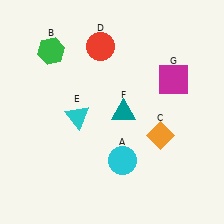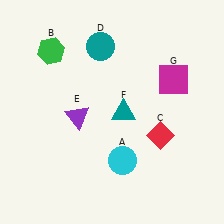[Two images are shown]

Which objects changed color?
C changed from orange to red. D changed from red to teal. E changed from cyan to purple.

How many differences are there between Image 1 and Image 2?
There are 3 differences between the two images.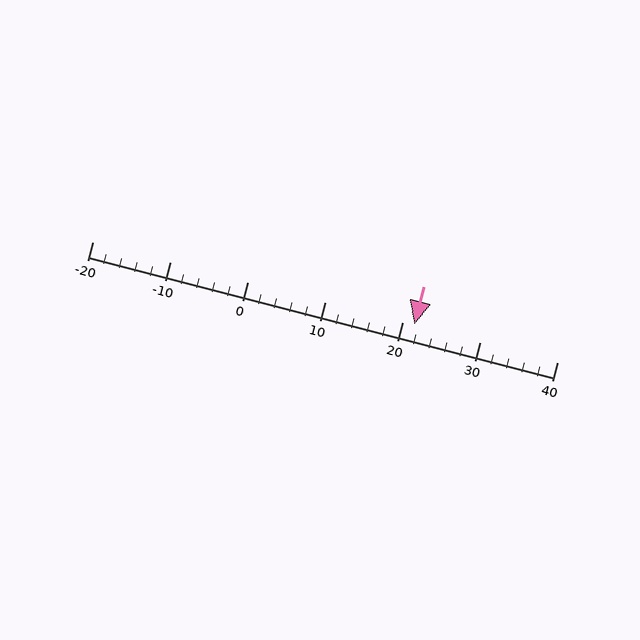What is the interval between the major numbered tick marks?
The major tick marks are spaced 10 units apart.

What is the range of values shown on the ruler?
The ruler shows values from -20 to 40.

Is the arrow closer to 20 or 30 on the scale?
The arrow is closer to 20.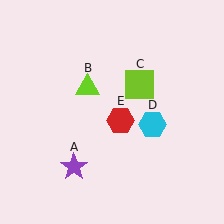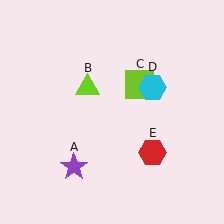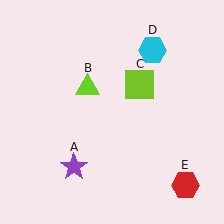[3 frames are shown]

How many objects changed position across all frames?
2 objects changed position: cyan hexagon (object D), red hexagon (object E).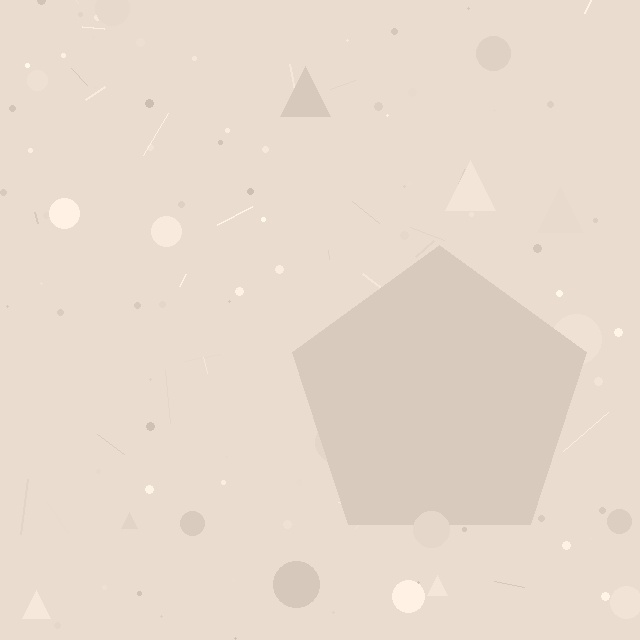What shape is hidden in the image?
A pentagon is hidden in the image.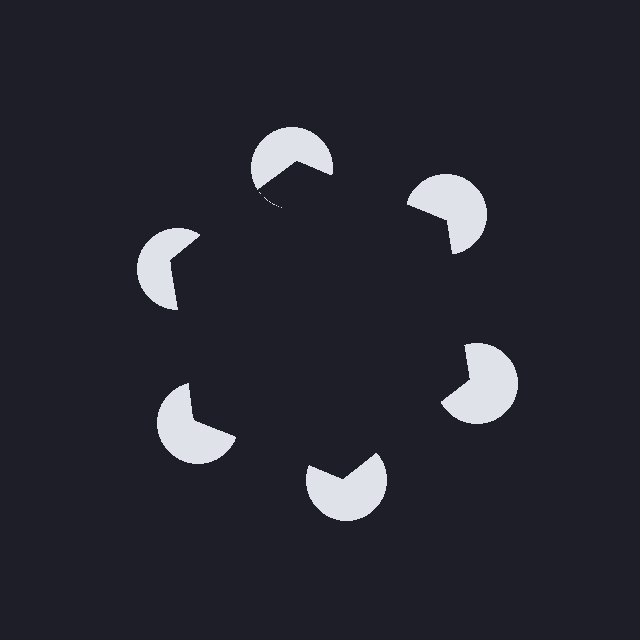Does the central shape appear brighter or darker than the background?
It typically appears slightly darker than the background, even though no actual brightness change is drawn.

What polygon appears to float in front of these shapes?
An illusory hexagon — its edges are inferred from the aligned wedge cuts in the pac-man discs, not physically drawn.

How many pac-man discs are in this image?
There are 6 — one at each vertex of the illusory hexagon.